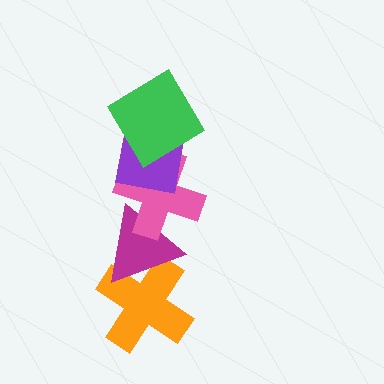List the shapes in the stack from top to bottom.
From top to bottom: the green diamond, the purple square, the pink cross, the magenta triangle, the orange cross.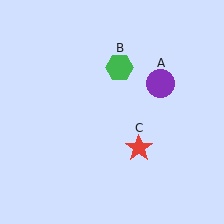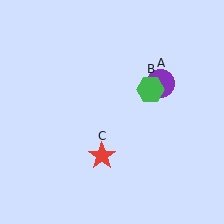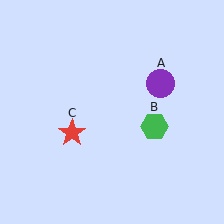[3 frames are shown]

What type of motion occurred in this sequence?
The green hexagon (object B), red star (object C) rotated clockwise around the center of the scene.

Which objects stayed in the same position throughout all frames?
Purple circle (object A) remained stationary.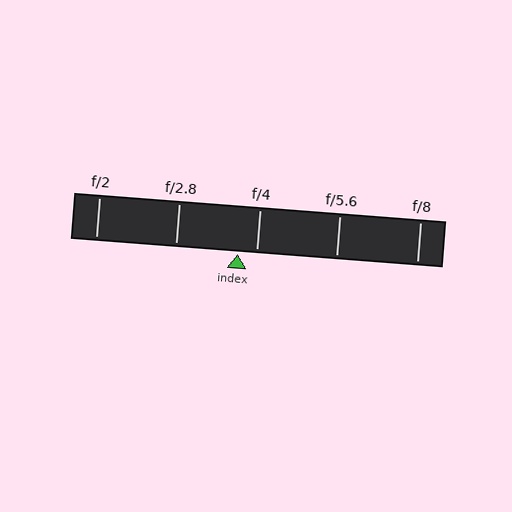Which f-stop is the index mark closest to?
The index mark is closest to f/4.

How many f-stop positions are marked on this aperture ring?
There are 5 f-stop positions marked.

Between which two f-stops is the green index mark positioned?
The index mark is between f/2.8 and f/4.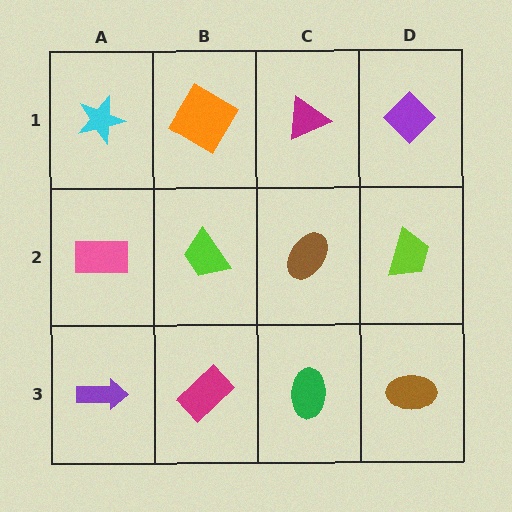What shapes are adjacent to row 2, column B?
An orange diamond (row 1, column B), a magenta rectangle (row 3, column B), a pink rectangle (row 2, column A), a brown ellipse (row 2, column C).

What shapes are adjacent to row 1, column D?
A lime trapezoid (row 2, column D), a magenta triangle (row 1, column C).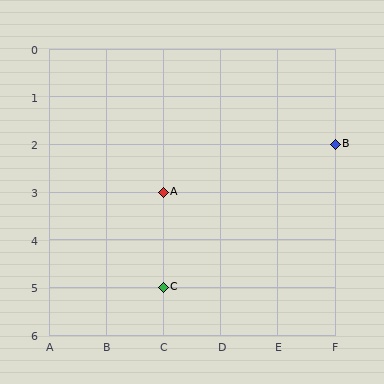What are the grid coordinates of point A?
Point A is at grid coordinates (C, 3).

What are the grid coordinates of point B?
Point B is at grid coordinates (F, 2).